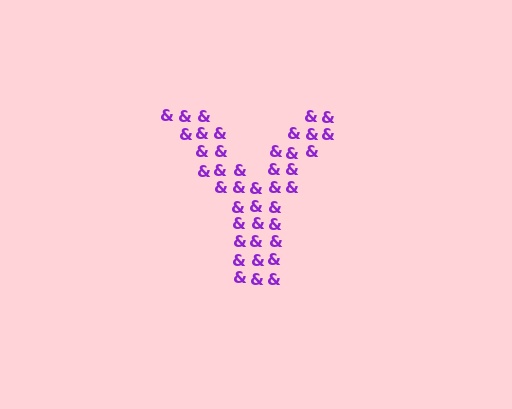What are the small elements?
The small elements are ampersands.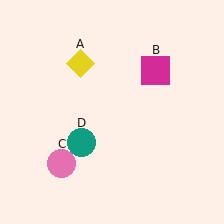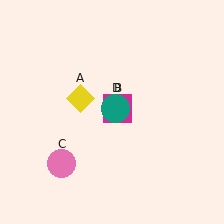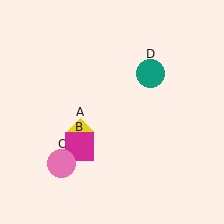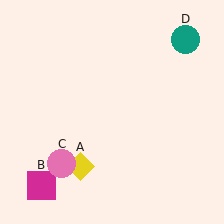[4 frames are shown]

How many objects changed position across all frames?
3 objects changed position: yellow diamond (object A), magenta square (object B), teal circle (object D).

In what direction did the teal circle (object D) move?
The teal circle (object D) moved up and to the right.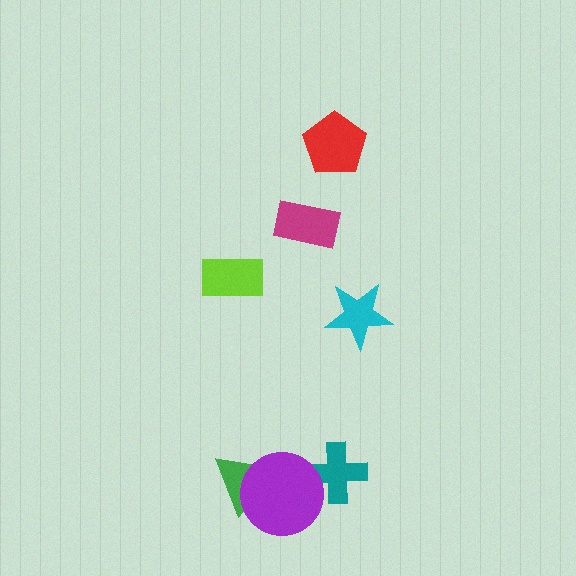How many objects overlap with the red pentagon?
0 objects overlap with the red pentagon.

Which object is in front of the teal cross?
The purple circle is in front of the teal cross.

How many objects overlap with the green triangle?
1 object overlaps with the green triangle.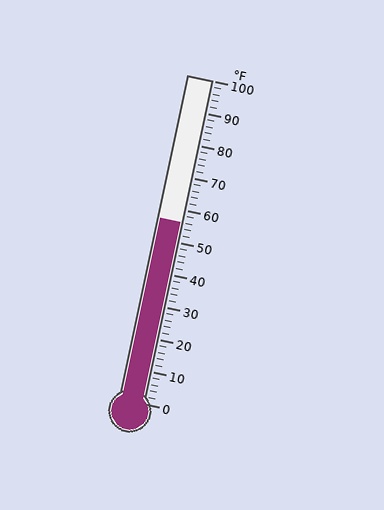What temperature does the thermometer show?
The thermometer shows approximately 56°F.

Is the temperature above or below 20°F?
The temperature is above 20°F.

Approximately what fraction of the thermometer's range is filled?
The thermometer is filled to approximately 55% of its range.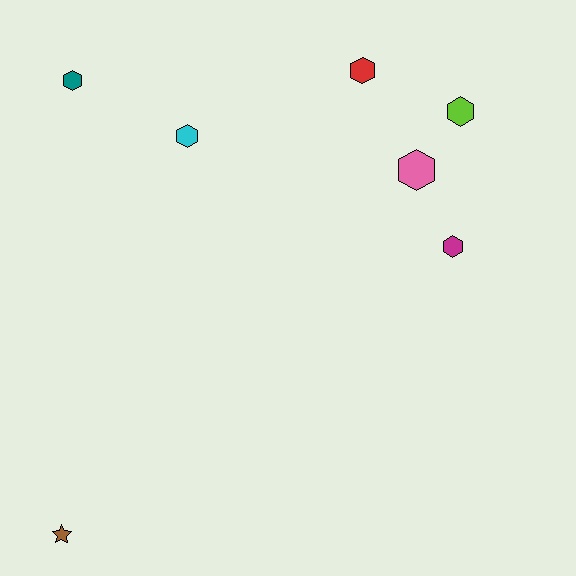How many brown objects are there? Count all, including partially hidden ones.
There is 1 brown object.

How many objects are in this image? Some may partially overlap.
There are 7 objects.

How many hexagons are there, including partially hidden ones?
There are 6 hexagons.